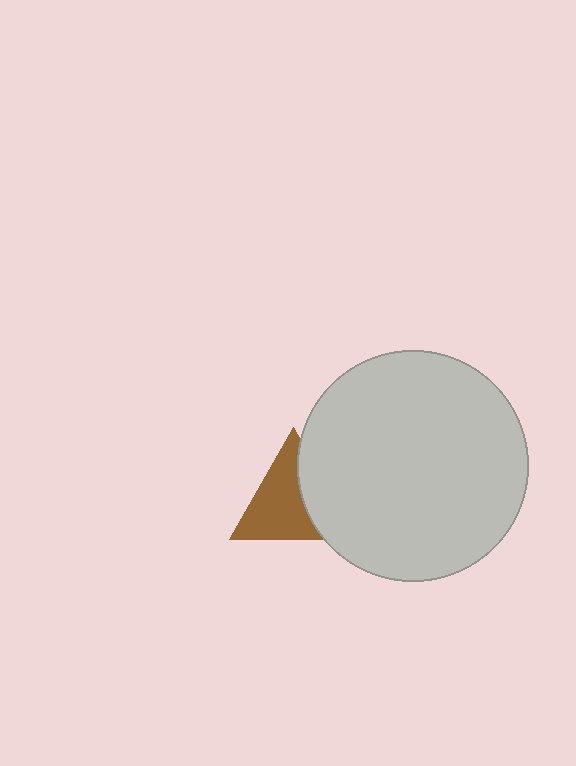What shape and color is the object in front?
The object in front is a light gray circle.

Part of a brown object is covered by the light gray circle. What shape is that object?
It is a triangle.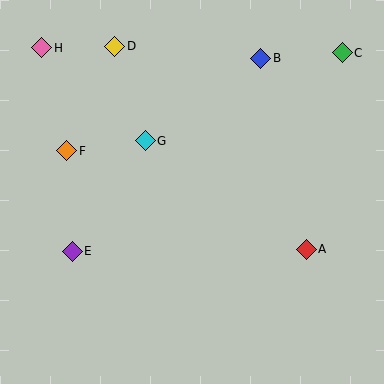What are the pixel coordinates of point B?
Point B is at (261, 58).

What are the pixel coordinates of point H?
Point H is at (42, 48).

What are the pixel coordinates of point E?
Point E is at (72, 251).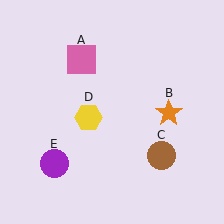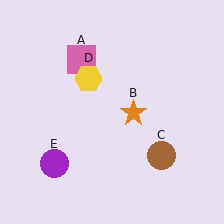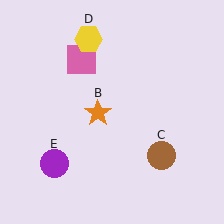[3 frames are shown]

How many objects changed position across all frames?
2 objects changed position: orange star (object B), yellow hexagon (object D).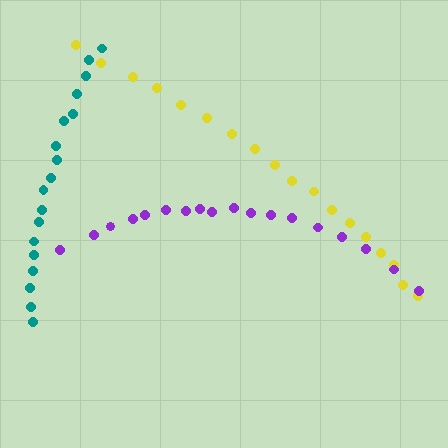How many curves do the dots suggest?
There are 3 distinct paths.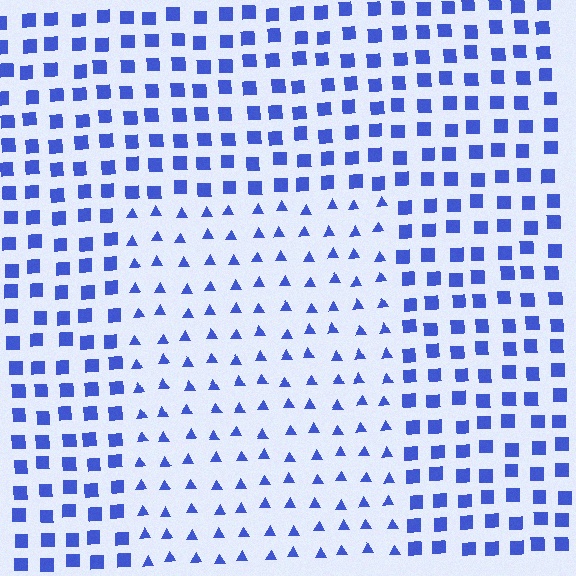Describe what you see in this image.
The image is filled with small blue elements arranged in a uniform grid. A rectangle-shaped region contains triangles, while the surrounding area contains squares. The boundary is defined purely by the change in element shape.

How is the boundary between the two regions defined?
The boundary is defined by a change in element shape: triangles inside vs. squares outside. All elements share the same color and spacing.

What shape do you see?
I see a rectangle.